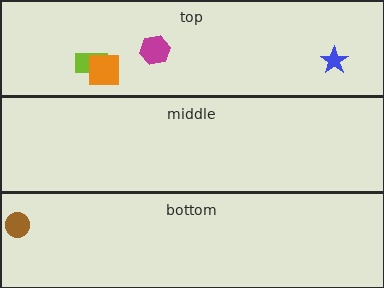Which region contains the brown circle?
The bottom region.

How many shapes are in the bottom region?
1.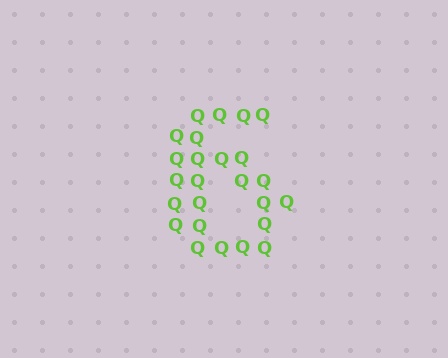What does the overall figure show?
The overall figure shows the digit 6.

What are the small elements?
The small elements are letter Q's.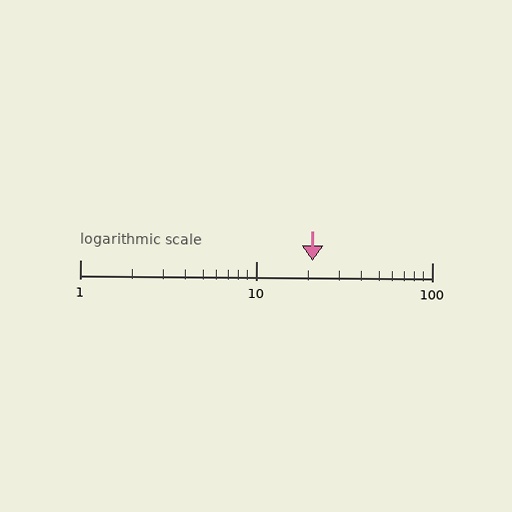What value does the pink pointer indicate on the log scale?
The pointer indicates approximately 21.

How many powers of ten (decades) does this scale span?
The scale spans 2 decades, from 1 to 100.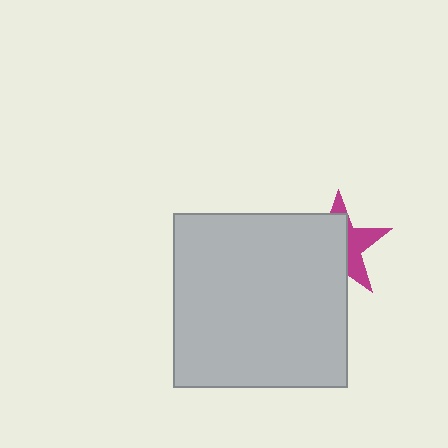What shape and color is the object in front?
The object in front is a light gray square.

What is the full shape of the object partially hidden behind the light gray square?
The partially hidden object is a magenta star.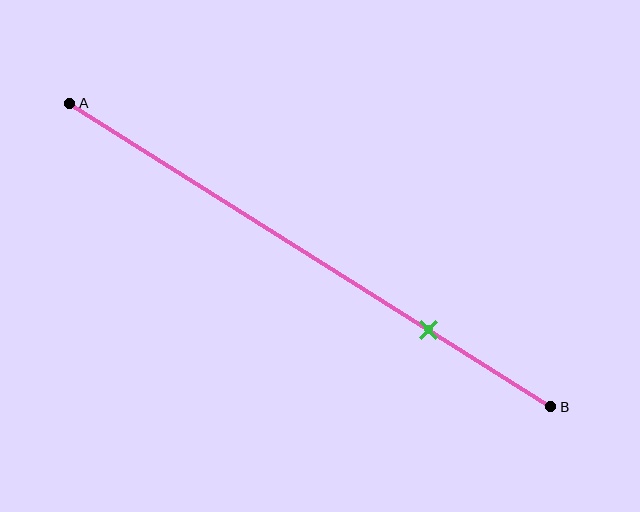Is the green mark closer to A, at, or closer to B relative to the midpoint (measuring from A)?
The green mark is closer to point B than the midpoint of segment AB.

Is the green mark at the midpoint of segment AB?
No, the mark is at about 75% from A, not at the 50% midpoint.